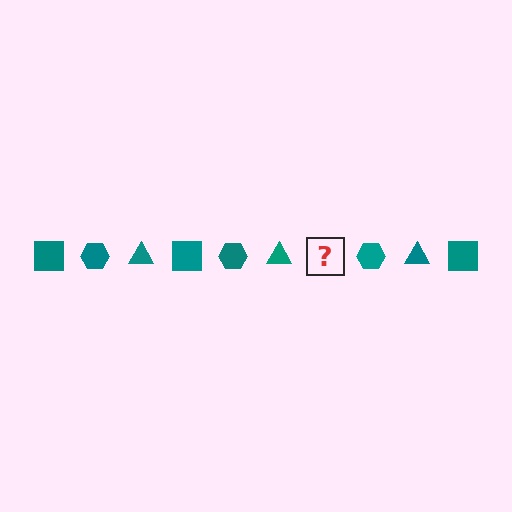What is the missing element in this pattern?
The missing element is a teal square.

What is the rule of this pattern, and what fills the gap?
The rule is that the pattern cycles through square, hexagon, triangle shapes in teal. The gap should be filled with a teal square.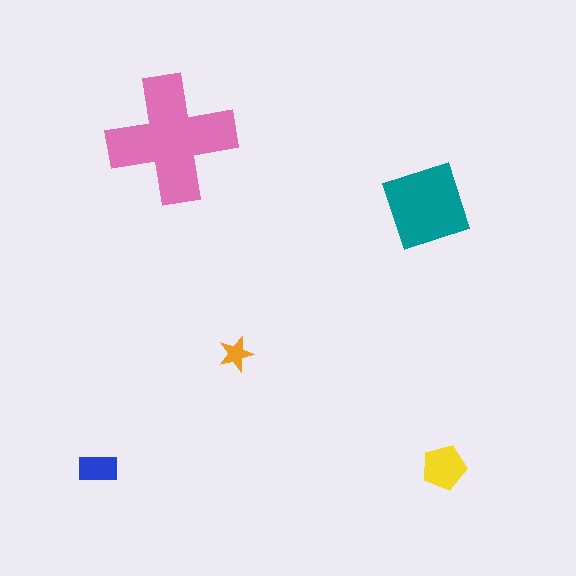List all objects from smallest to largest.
The orange star, the blue rectangle, the yellow pentagon, the teal diamond, the pink cross.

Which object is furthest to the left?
The blue rectangle is leftmost.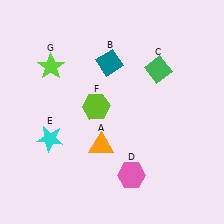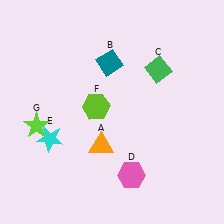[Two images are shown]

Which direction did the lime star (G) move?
The lime star (G) moved down.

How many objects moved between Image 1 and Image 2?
1 object moved between the two images.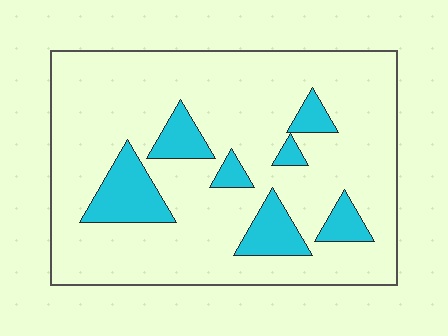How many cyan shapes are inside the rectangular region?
7.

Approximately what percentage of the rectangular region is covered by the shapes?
Approximately 15%.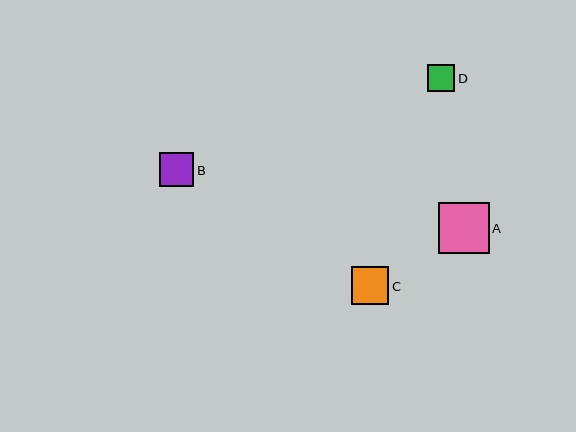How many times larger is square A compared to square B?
Square A is approximately 1.5 times the size of square B.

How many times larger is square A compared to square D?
Square A is approximately 1.9 times the size of square D.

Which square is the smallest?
Square D is the smallest with a size of approximately 27 pixels.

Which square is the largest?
Square A is the largest with a size of approximately 51 pixels.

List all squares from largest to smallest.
From largest to smallest: A, C, B, D.